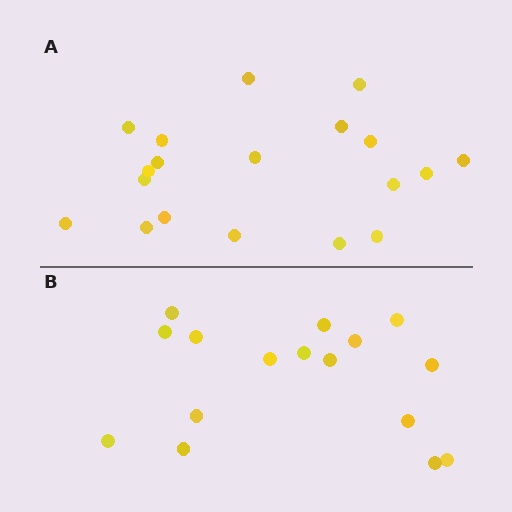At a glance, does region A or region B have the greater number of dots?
Region A (the top region) has more dots.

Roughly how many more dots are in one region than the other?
Region A has just a few more — roughly 2 or 3 more dots than region B.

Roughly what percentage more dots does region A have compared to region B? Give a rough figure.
About 20% more.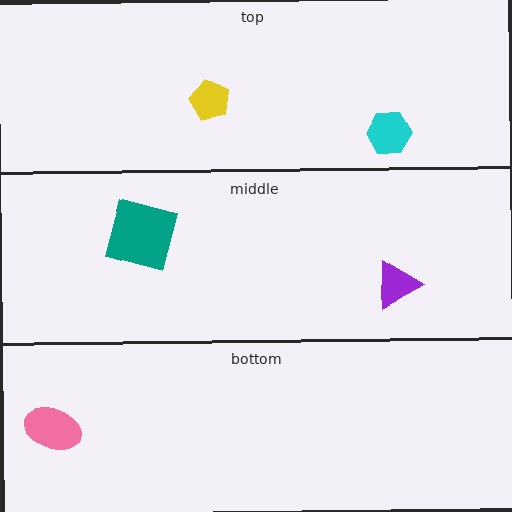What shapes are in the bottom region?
The pink ellipse.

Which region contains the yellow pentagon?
The top region.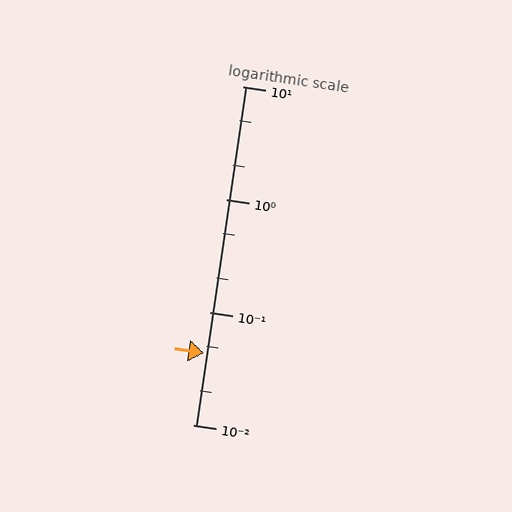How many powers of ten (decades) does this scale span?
The scale spans 3 decades, from 0.01 to 10.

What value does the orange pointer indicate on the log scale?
The pointer indicates approximately 0.043.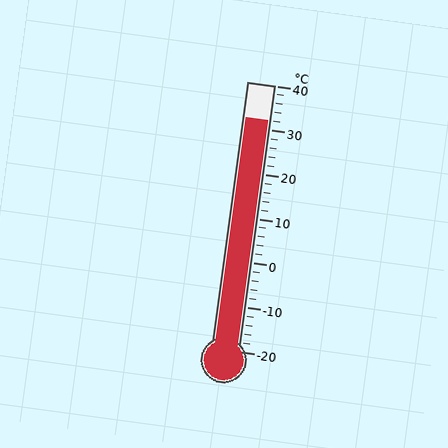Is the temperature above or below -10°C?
The temperature is above -10°C.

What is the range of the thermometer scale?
The thermometer scale ranges from -20°C to 40°C.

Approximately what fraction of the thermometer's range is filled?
The thermometer is filled to approximately 85% of its range.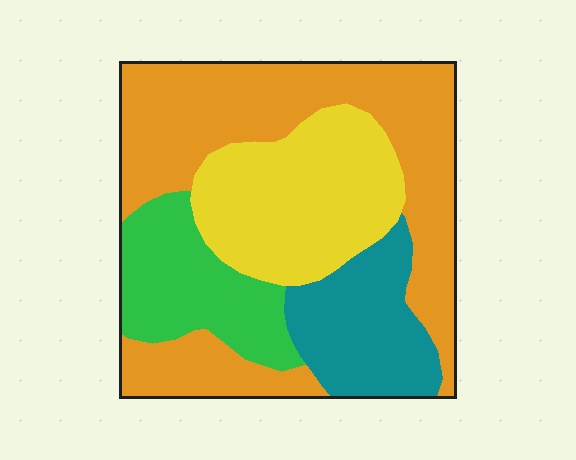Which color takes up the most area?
Orange, at roughly 45%.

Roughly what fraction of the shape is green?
Green covers about 15% of the shape.